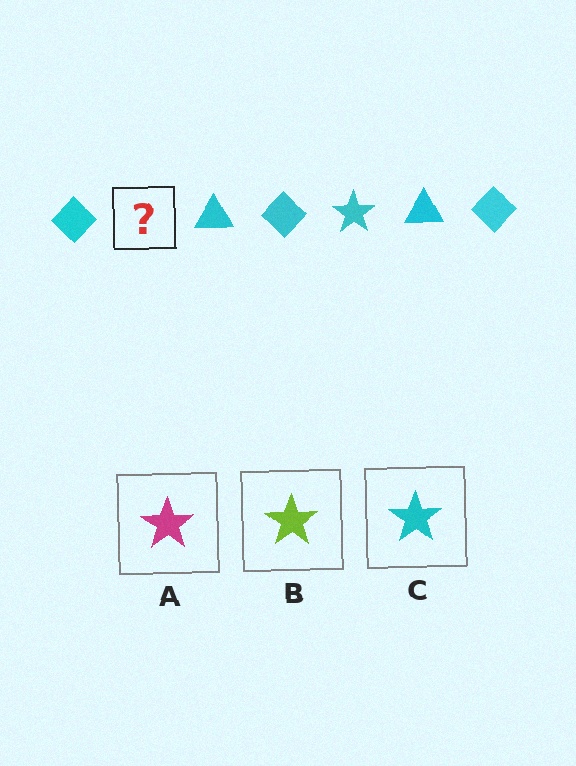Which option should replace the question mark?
Option C.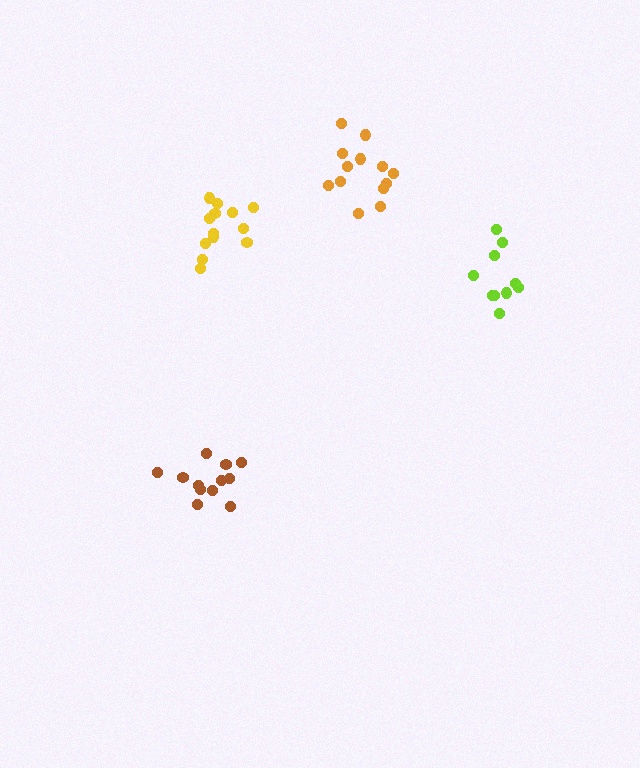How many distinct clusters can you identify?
There are 4 distinct clusters.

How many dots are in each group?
Group 1: 12 dots, Group 2: 13 dots, Group 3: 10 dots, Group 4: 13 dots (48 total).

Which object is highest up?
The orange cluster is topmost.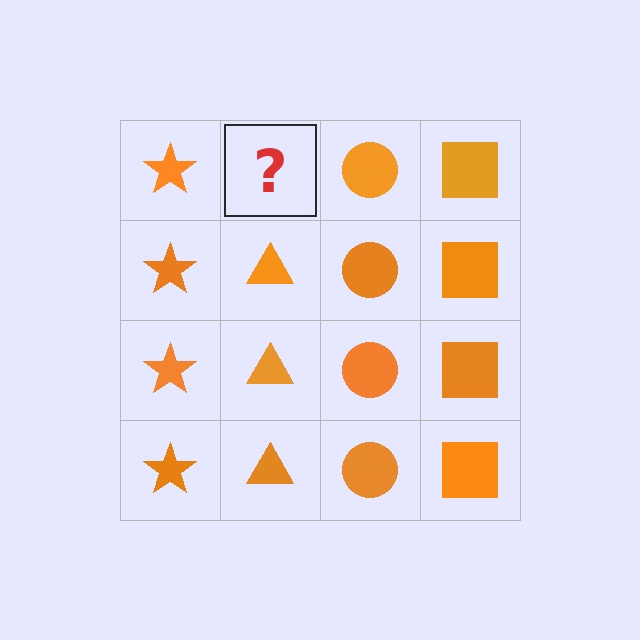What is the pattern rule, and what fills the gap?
The rule is that each column has a consistent shape. The gap should be filled with an orange triangle.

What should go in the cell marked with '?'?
The missing cell should contain an orange triangle.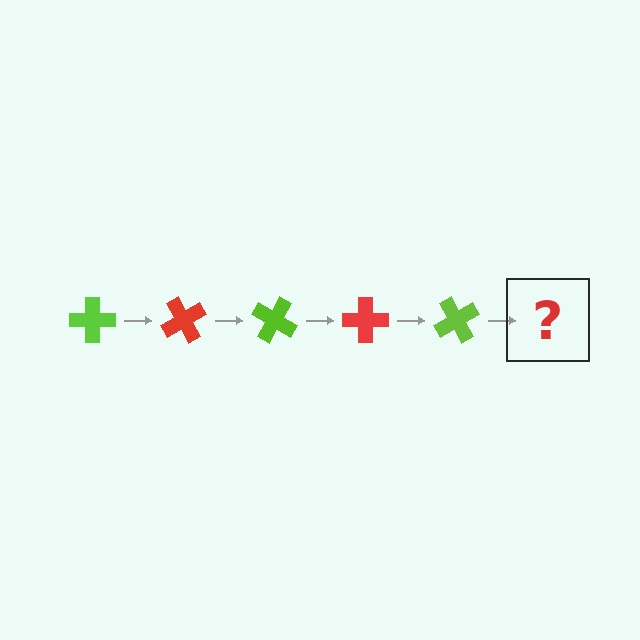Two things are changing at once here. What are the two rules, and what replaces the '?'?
The two rules are that it rotates 60 degrees each step and the color cycles through lime and red. The '?' should be a red cross, rotated 300 degrees from the start.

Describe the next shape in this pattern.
It should be a red cross, rotated 300 degrees from the start.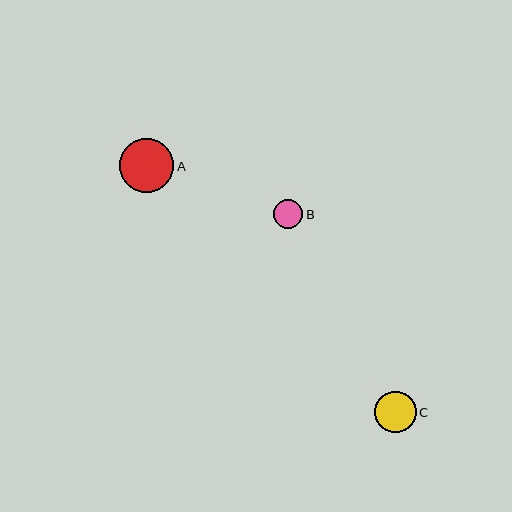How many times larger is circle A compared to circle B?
Circle A is approximately 1.8 times the size of circle B.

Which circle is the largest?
Circle A is the largest with a size of approximately 54 pixels.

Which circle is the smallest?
Circle B is the smallest with a size of approximately 30 pixels.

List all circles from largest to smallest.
From largest to smallest: A, C, B.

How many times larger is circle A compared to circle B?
Circle A is approximately 1.8 times the size of circle B.